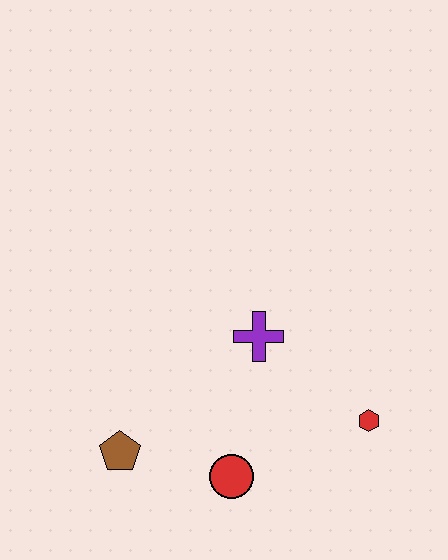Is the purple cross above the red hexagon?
Yes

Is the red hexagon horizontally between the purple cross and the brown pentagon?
No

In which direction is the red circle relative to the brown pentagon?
The red circle is to the right of the brown pentagon.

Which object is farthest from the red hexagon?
The brown pentagon is farthest from the red hexagon.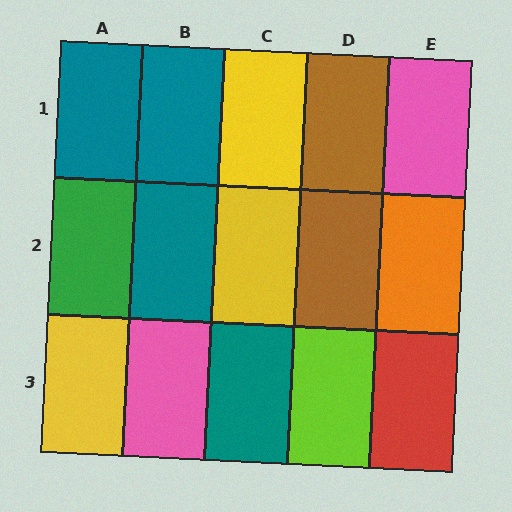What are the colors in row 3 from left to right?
Yellow, pink, teal, lime, red.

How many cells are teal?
4 cells are teal.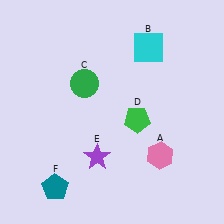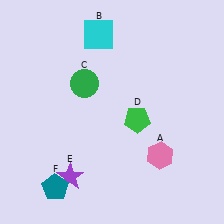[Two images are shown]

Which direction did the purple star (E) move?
The purple star (E) moved left.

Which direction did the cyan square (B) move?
The cyan square (B) moved left.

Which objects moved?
The objects that moved are: the cyan square (B), the purple star (E).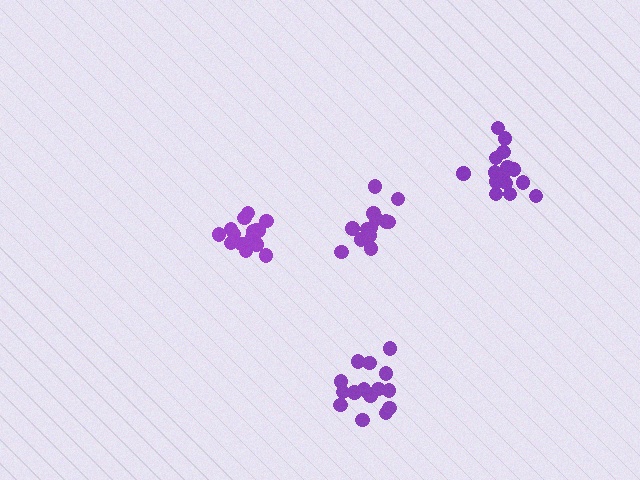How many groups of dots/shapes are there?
There are 4 groups.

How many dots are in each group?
Group 1: 13 dots, Group 2: 17 dots, Group 3: 15 dots, Group 4: 16 dots (61 total).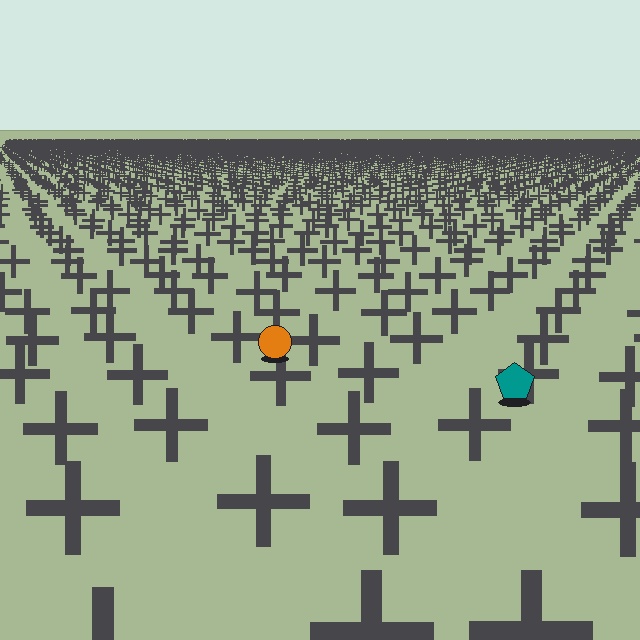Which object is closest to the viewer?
The teal pentagon is closest. The texture marks near it are larger and more spread out.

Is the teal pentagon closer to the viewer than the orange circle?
Yes. The teal pentagon is closer — you can tell from the texture gradient: the ground texture is coarser near it.